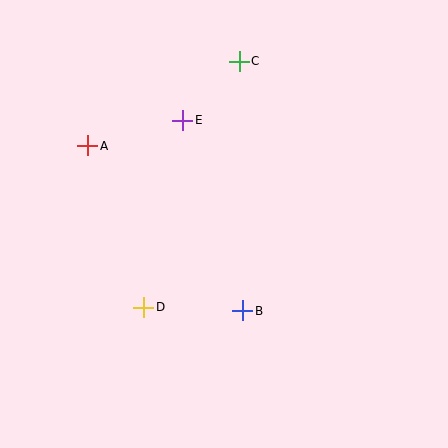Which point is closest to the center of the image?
Point B at (243, 311) is closest to the center.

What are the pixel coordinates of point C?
Point C is at (239, 61).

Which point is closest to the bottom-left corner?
Point D is closest to the bottom-left corner.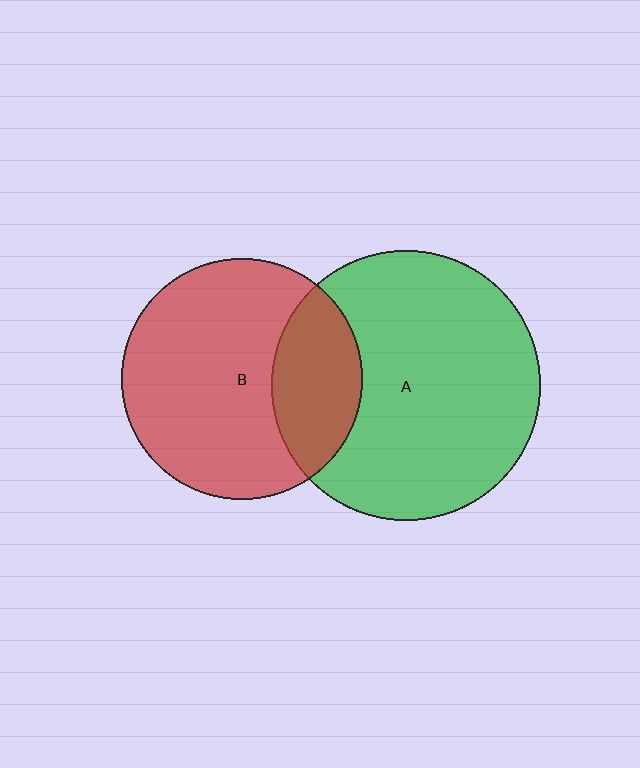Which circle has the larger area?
Circle A (green).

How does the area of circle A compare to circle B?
Approximately 1.2 times.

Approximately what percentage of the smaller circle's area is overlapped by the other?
Approximately 25%.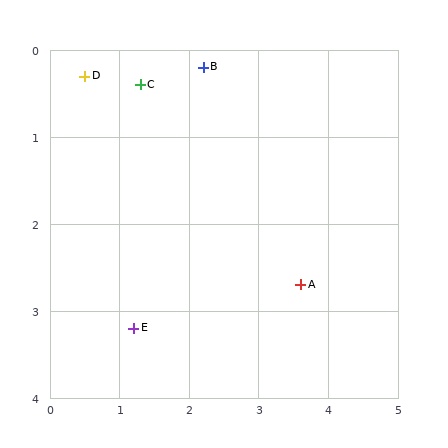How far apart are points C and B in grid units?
Points C and B are about 0.9 grid units apart.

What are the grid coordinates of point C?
Point C is at approximately (1.3, 0.4).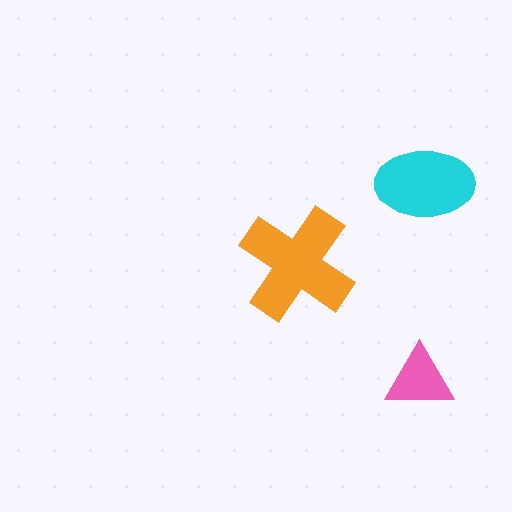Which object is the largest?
The orange cross.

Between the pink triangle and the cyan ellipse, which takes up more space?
The cyan ellipse.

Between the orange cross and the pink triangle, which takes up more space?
The orange cross.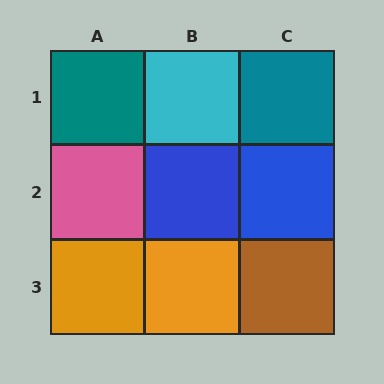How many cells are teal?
2 cells are teal.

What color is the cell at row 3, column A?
Orange.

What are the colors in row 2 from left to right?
Pink, blue, blue.